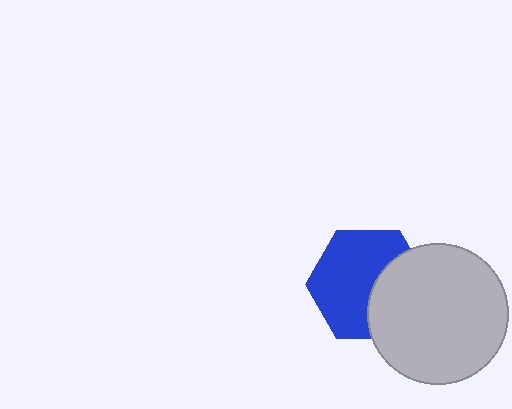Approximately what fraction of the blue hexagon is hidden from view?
Roughly 36% of the blue hexagon is hidden behind the light gray circle.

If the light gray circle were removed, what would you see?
You would see the complete blue hexagon.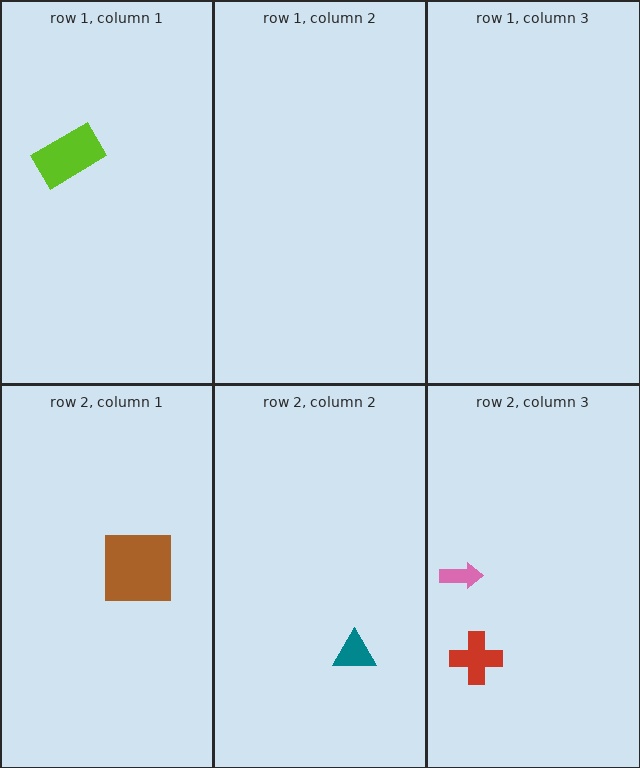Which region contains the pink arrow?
The row 2, column 3 region.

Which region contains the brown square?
The row 2, column 1 region.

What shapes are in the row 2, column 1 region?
The brown square.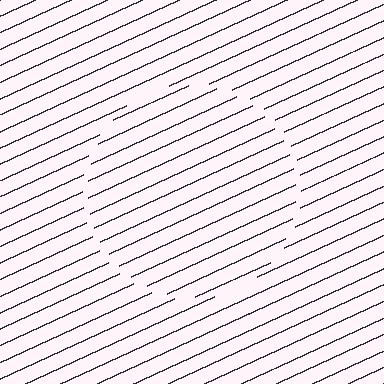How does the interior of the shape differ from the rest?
The interior of the shape contains the same grating, shifted by half a period — the contour is defined by the phase discontinuity where line-ends from the inner and outer gratings abut.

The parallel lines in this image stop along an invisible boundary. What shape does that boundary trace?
An illusory circle. The interior of the shape contains the same grating, shifted by half a period — the contour is defined by the phase discontinuity where line-ends from the inner and outer gratings abut.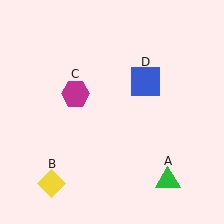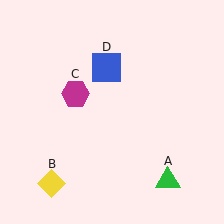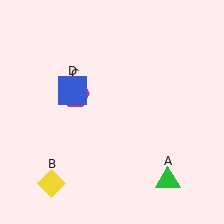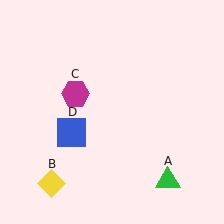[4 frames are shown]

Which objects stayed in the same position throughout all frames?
Green triangle (object A) and yellow diamond (object B) and magenta hexagon (object C) remained stationary.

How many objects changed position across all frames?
1 object changed position: blue square (object D).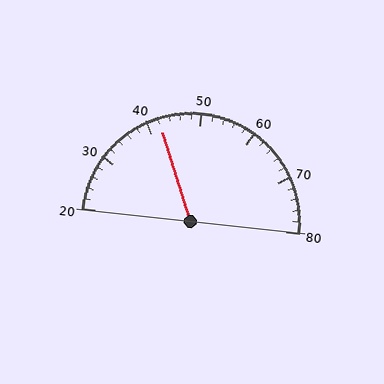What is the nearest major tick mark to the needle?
The nearest major tick mark is 40.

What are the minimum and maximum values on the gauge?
The gauge ranges from 20 to 80.